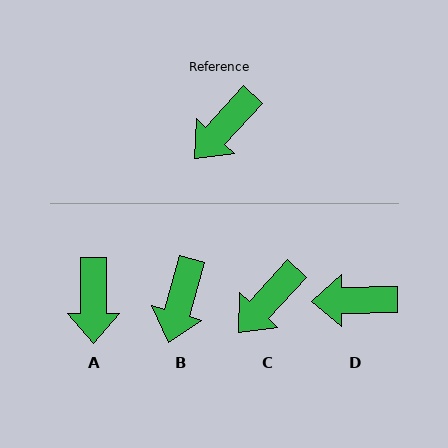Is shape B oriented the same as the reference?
No, it is off by about 27 degrees.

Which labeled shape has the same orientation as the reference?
C.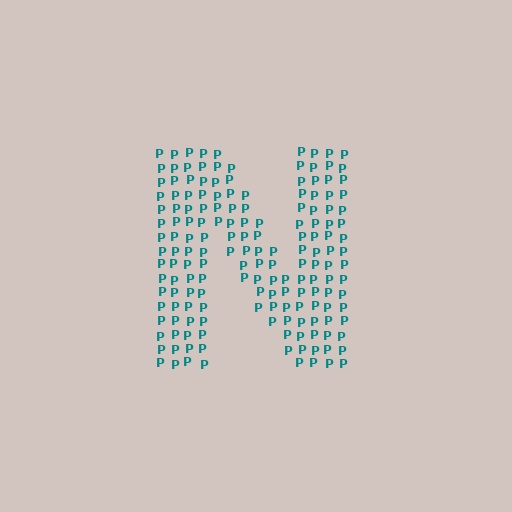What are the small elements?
The small elements are letter P's.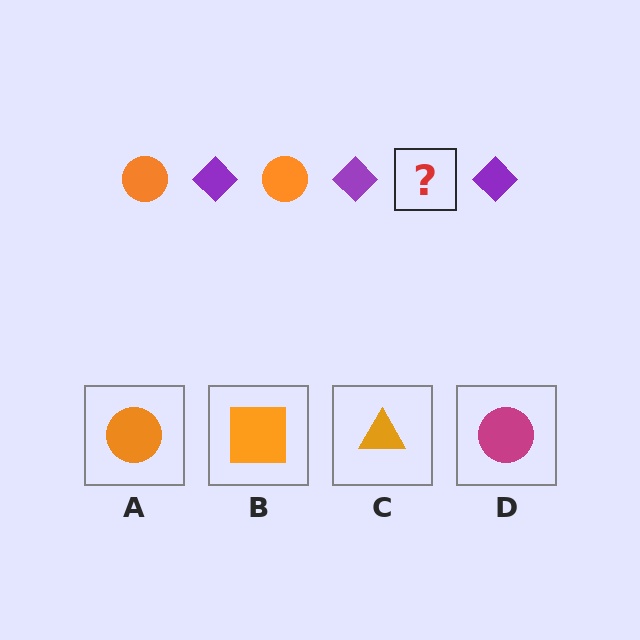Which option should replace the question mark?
Option A.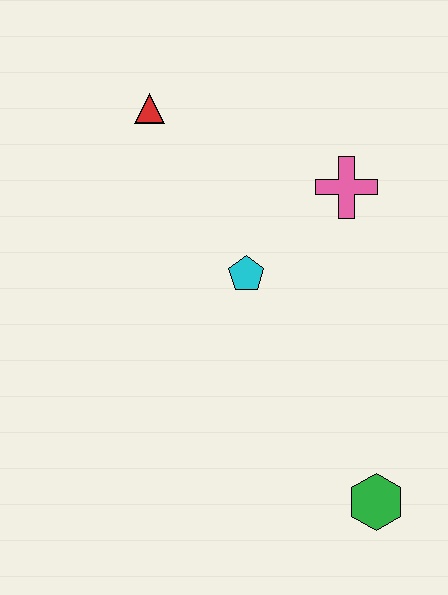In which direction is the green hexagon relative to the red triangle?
The green hexagon is below the red triangle.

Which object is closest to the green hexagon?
The cyan pentagon is closest to the green hexagon.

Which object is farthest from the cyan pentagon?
The green hexagon is farthest from the cyan pentagon.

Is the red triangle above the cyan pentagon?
Yes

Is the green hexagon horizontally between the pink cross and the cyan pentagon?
No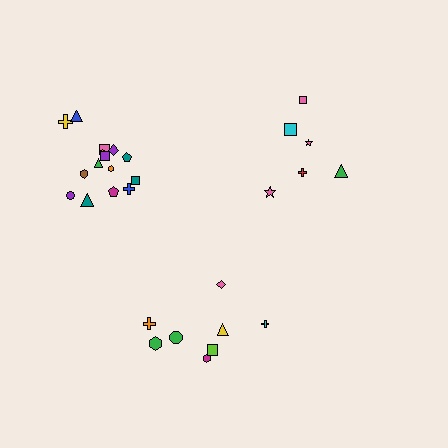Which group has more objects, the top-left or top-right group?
The top-left group.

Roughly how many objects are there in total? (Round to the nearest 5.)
Roughly 30 objects in total.